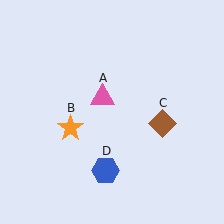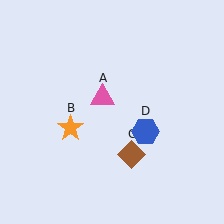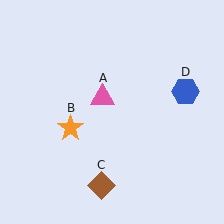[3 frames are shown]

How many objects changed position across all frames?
2 objects changed position: brown diamond (object C), blue hexagon (object D).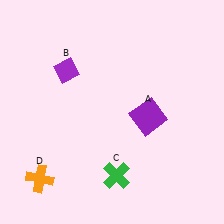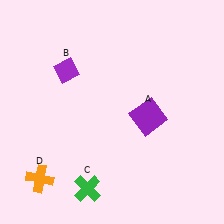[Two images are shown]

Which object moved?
The green cross (C) moved left.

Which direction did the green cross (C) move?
The green cross (C) moved left.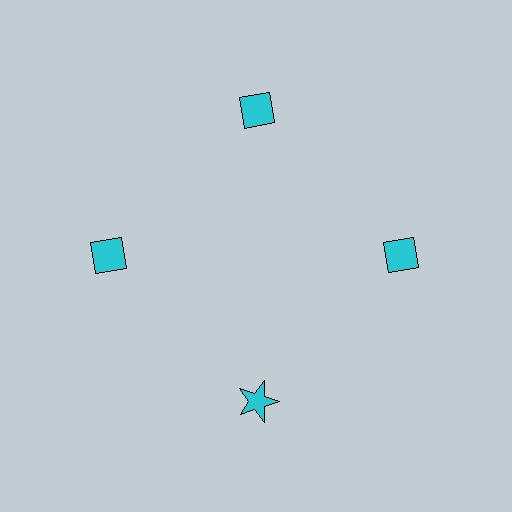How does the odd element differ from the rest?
It has a different shape: star instead of diamond.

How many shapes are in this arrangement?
There are 4 shapes arranged in a ring pattern.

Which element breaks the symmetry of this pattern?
The cyan star at roughly the 6 o'clock position breaks the symmetry. All other shapes are cyan diamonds.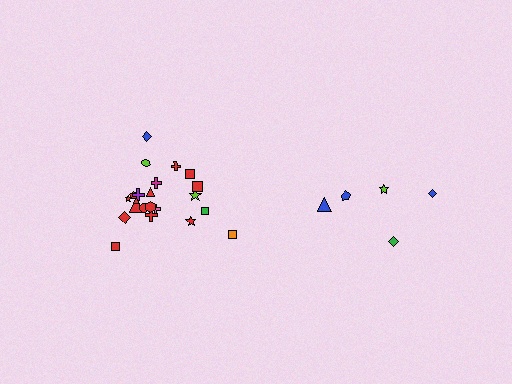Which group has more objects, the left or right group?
The left group.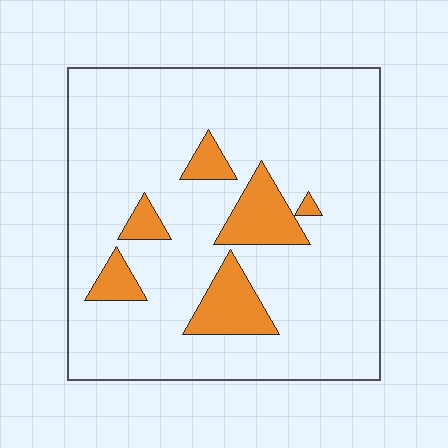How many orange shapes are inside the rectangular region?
6.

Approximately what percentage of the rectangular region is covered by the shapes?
Approximately 15%.